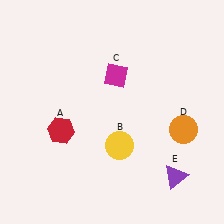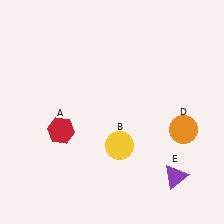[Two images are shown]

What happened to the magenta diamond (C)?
The magenta diamond (C) was removed in Image 2. It was in the top-right area of Image 1.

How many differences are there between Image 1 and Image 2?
There is 1 difference between the two images.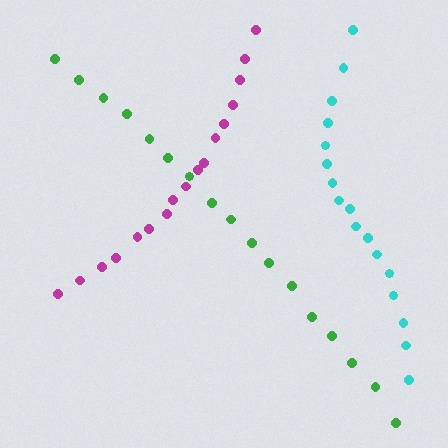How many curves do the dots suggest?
There are 3 distinct paths.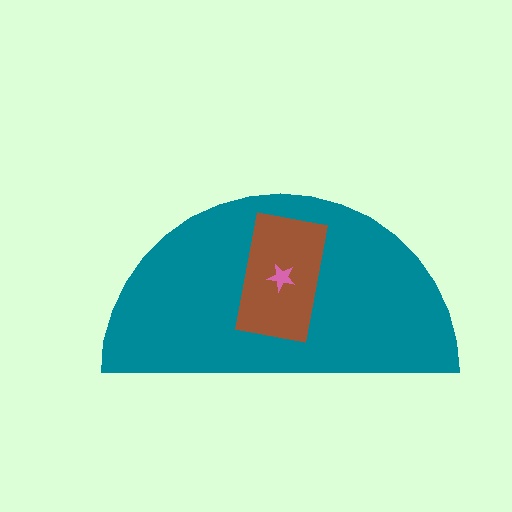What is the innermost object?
The pink star.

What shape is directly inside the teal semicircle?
The brown rectangle.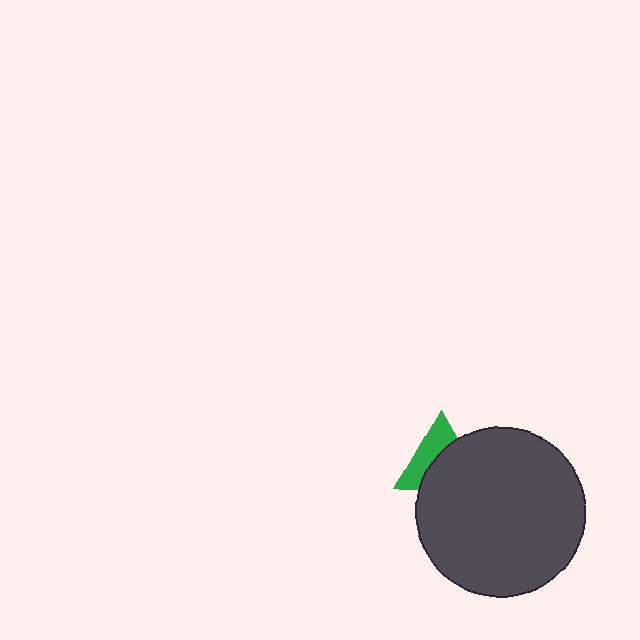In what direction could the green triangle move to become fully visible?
The green triangle could move toward the upper-left. That would shift it out from behind the dark gray circle entirely.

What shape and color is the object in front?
The object in front is a dark gray circle.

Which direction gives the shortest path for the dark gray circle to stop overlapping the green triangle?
Moving toward the lower-right gives the shortest separation.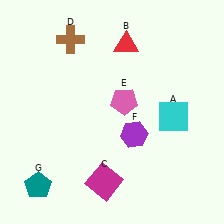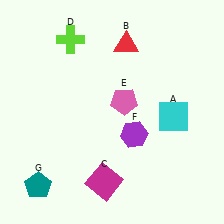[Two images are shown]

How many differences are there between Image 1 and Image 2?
There is 1 difference between the two images.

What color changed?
The cross (D) changed from brown in Image 1 to lime in Image 2.